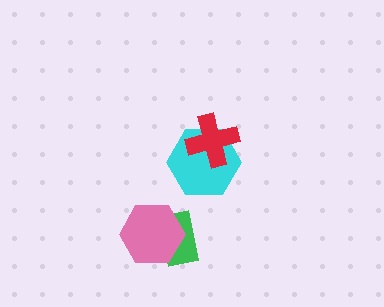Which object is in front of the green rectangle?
The pink hexagon is in front of the green rectangle.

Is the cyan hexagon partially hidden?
Yes, it is partially covered by another shape.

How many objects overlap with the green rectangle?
1 object overlaps with the green rectangle.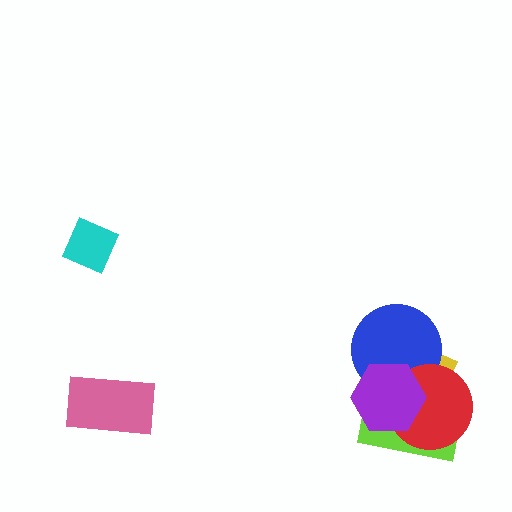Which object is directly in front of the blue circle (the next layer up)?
The lime rectangle is directly in front of the blue circle.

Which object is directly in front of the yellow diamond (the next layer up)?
The blue circle is directly in front of the yellow diamond.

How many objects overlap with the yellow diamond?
4 objects overlap with the yellow diamond.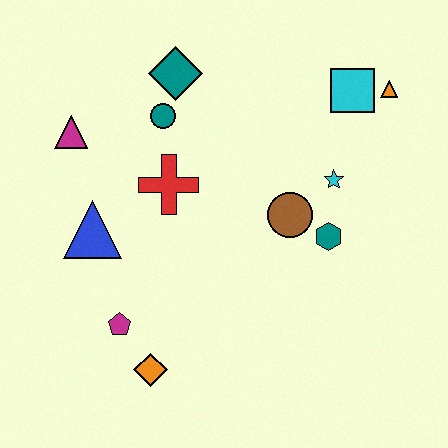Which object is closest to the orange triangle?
The cyan square is closest to the orange triangle.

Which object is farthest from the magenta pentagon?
The orange triangle is farthest from the magenta pentagon.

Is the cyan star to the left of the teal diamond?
No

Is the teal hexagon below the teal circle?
Yes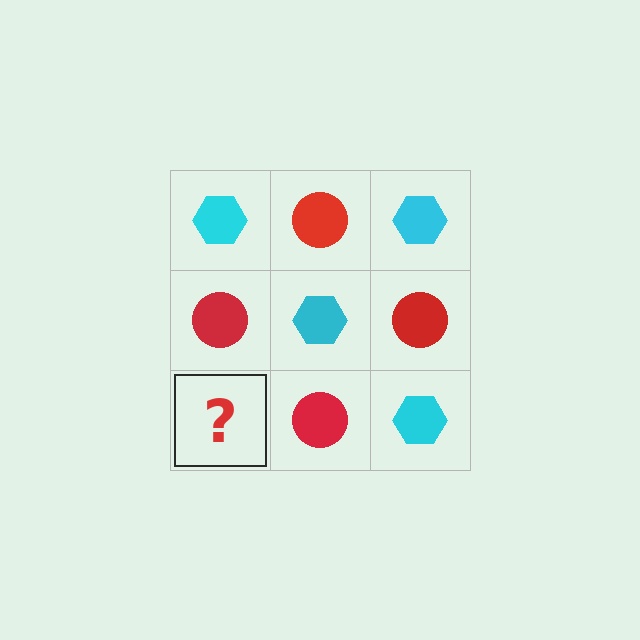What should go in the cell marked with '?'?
The missing cell should contain a cyan hexagon.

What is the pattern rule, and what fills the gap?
The rule is that it alternates cyan hexagon and red circle in a checkerboard pattern. The gap should be filled with a cyan hexagon.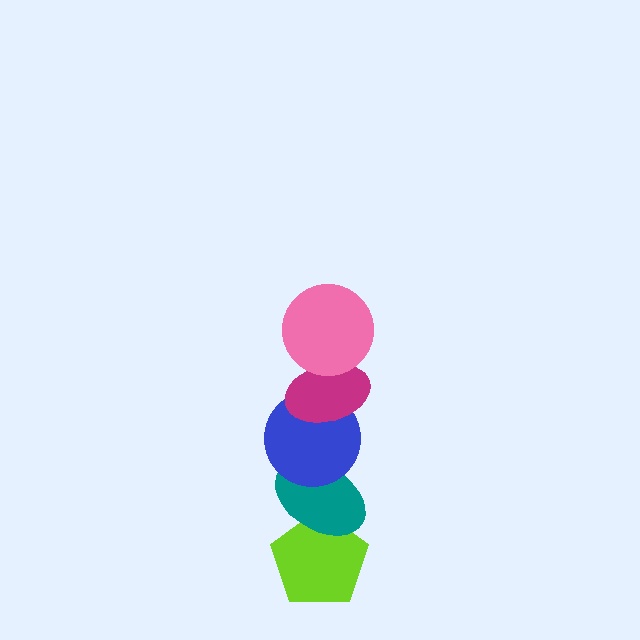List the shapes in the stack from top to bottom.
From top to bottom: the pink circle, the magenta ellipse, the blue circle, the teal ellipse, the lime pentagon.